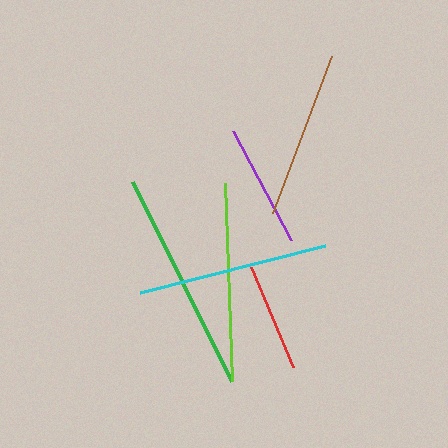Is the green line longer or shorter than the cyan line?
The green line is longer than the cyan line.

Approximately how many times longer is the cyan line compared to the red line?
The cyan line is approximately 1.8 times the length of the red line.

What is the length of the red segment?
The red segment is approximately 109 pixels long.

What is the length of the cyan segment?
The cyan segment is approximately 190 pixels long.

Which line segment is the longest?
The green line is the longest at approximately 223 pixels.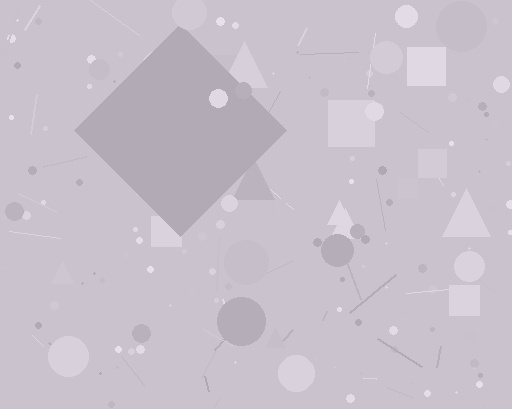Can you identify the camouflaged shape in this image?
The camouflaged shape is a diamond.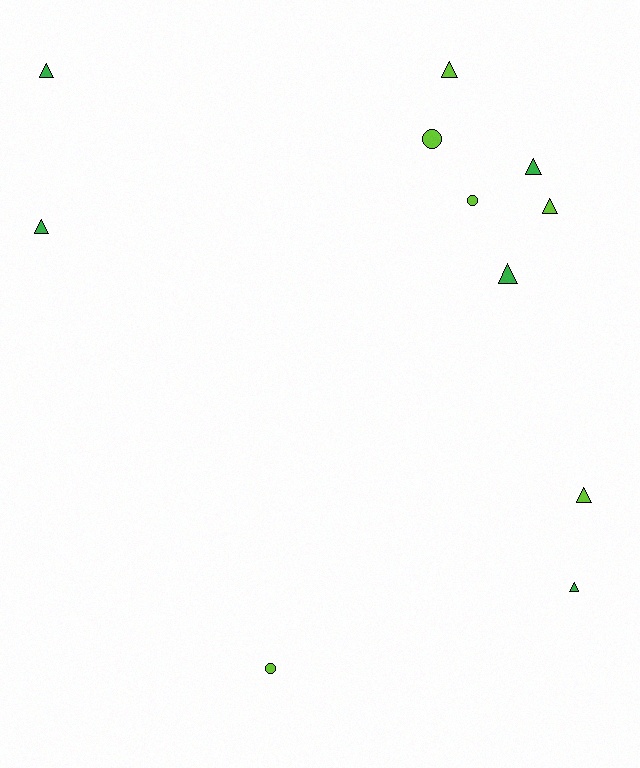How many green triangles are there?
There are 5 green triangles.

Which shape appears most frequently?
Triangle, with 8 objects.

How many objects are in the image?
There are 11 objects.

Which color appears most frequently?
Lime, with 6 objects.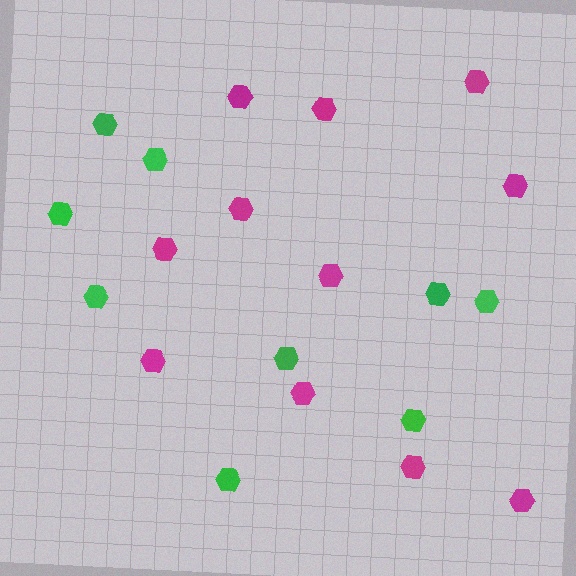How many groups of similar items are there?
There are 2 groups: one group of green hexagons (9) and one group of magenta hexagons (11).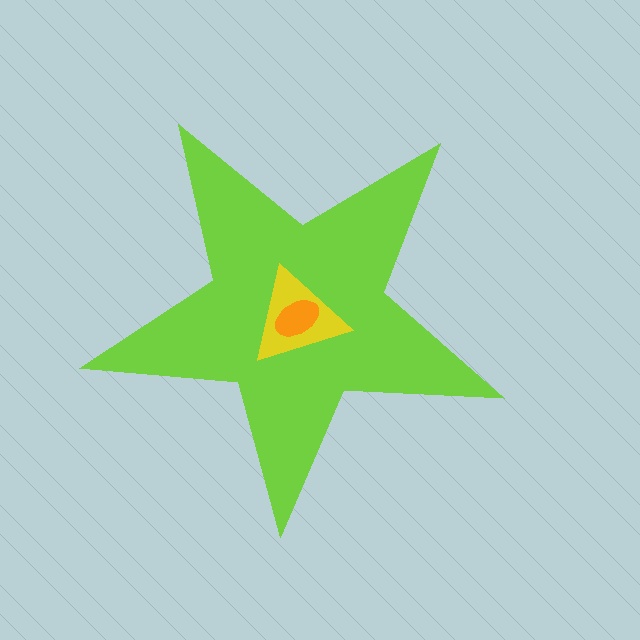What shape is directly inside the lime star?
The yellow triangle.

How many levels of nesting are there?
3.